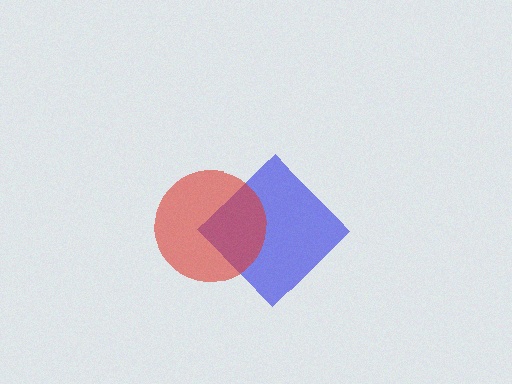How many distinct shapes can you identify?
There are 2 distinct shapes: a blue diamond, a red circle.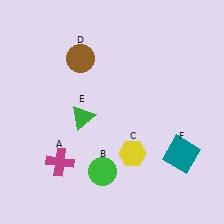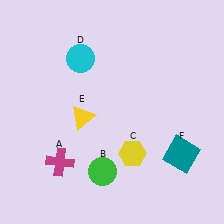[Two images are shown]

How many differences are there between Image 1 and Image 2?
There are 2 differences between the two images.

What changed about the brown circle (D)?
In Image 1, D is brown. In Image 2, it changed to cyan.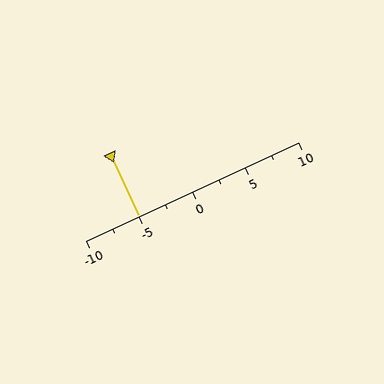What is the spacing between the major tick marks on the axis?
The major ticks are spaced 5 apart.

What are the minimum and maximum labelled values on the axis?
The axis runs from -10 to 10.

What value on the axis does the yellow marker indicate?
The marker indicates approximately -5.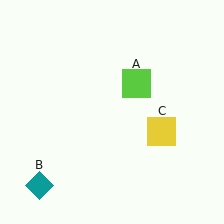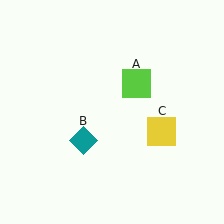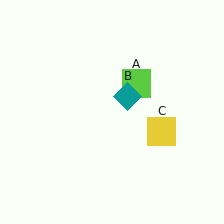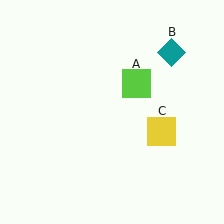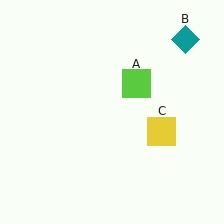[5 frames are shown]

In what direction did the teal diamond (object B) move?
The teal diamond (object B) moved up and to the right.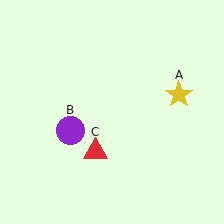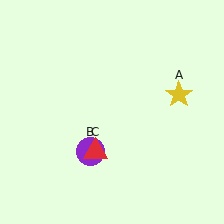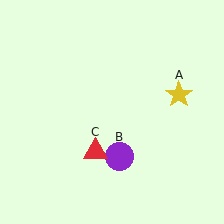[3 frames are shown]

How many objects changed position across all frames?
1 object changed position: purple circle (object B).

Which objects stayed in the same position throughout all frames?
Yellow star (object A) and red triangle (object C) remained stationary.